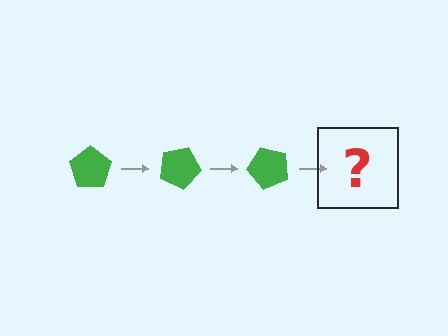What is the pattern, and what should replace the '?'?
The pattern is that the pentagon rotates 25 degrees each step. The '?' should be a green pentagon rotated 75 degrees.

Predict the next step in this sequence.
The next step is a green pentagon rotated 75 degrees.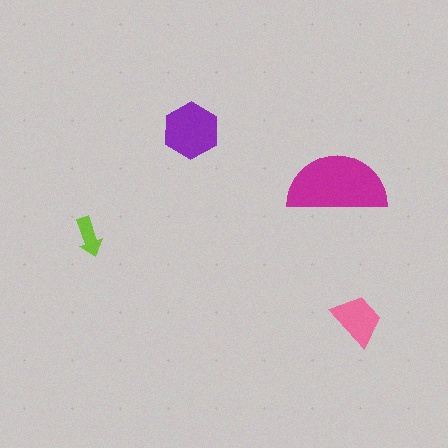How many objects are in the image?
There are 4 objects in the image.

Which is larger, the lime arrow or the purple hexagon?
The purple hexagon.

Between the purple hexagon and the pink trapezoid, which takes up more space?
The purple hexagon.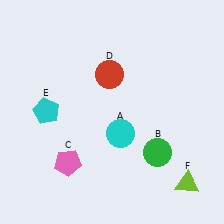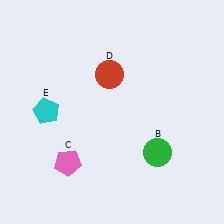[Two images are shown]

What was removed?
The cyan circle (A), the lime triangle (F) were removed in Image 2.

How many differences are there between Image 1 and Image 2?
There are 2 differences between the two images.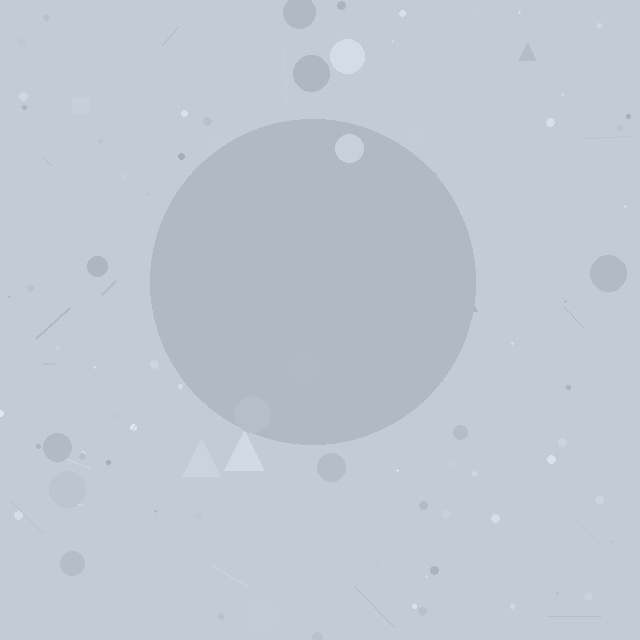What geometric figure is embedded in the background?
A circle is embedded in the background.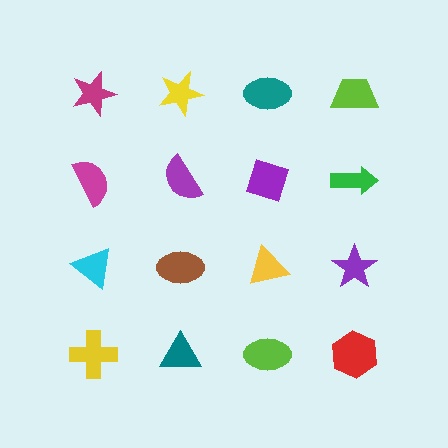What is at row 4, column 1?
A yellow cross.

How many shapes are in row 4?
4 shapes.